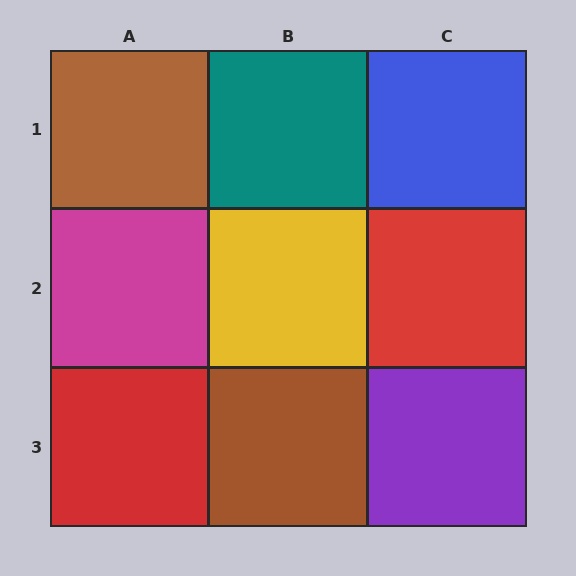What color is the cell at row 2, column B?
Yellow.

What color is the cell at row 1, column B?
Teal.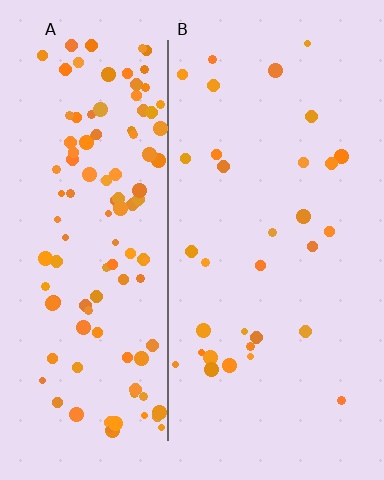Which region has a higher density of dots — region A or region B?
A (the left).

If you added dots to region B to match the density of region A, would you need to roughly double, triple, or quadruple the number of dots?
Approximately quadruple.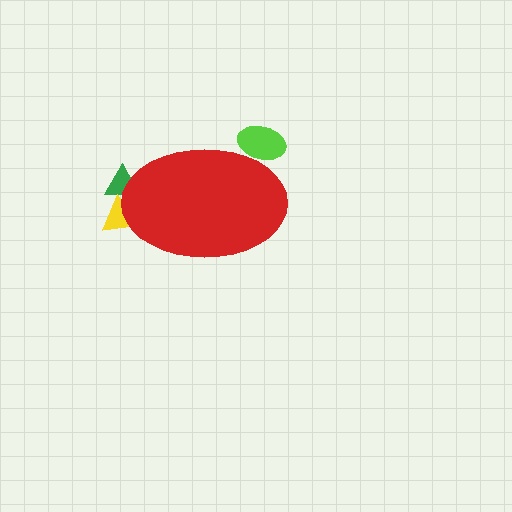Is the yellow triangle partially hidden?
Yes, the yellow triangle is partially hidden behind the red ellipse.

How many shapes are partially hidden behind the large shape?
3 shapes are partially hidden.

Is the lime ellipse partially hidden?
Yes, the lime ellipse is partially hidden behind the red ellipse.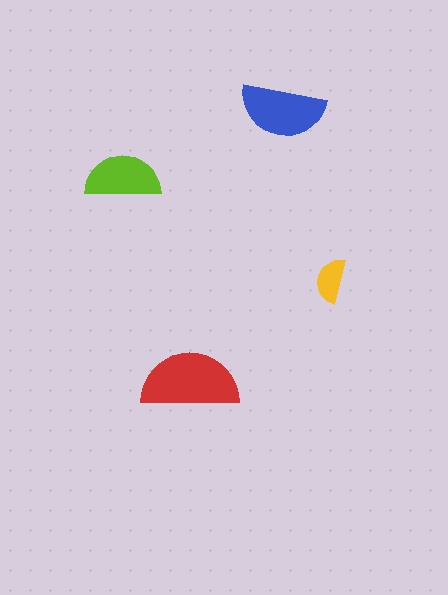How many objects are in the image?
There are 4 objects in the image.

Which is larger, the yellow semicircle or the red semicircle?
The red one.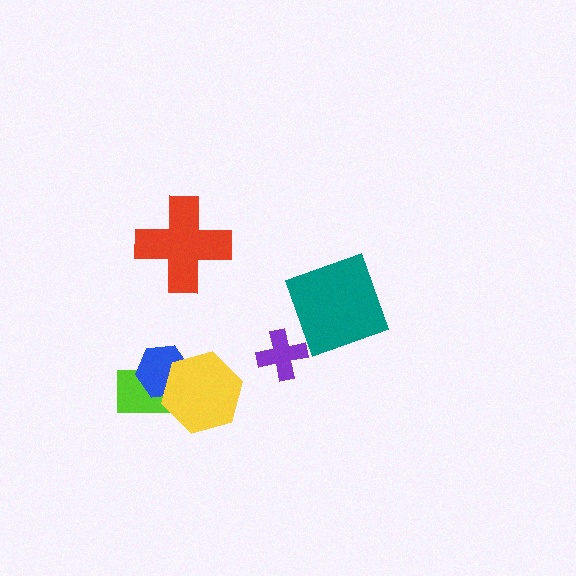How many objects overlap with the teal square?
0 objects overlap with the teal square.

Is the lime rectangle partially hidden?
Yes, it is partially covered by another shape.